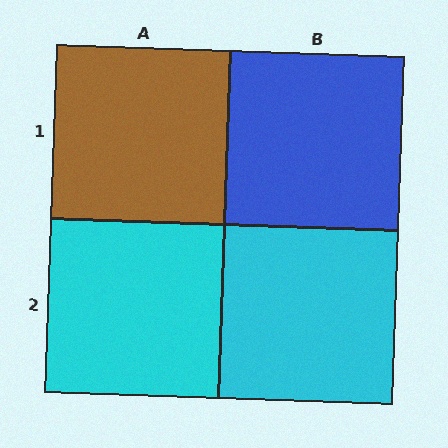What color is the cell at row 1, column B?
Blue.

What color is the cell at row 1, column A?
Brown.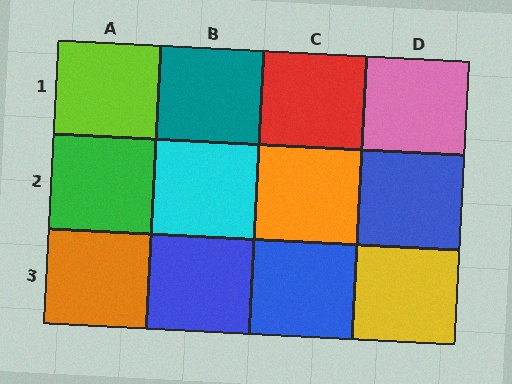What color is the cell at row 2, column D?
Blue.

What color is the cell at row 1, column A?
Lime.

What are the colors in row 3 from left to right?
Orange, blue, blue, yellow.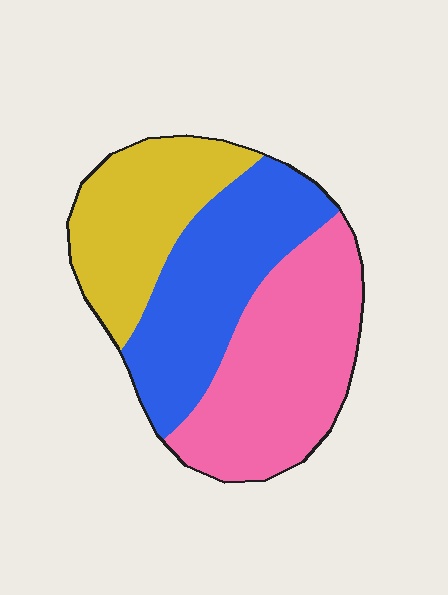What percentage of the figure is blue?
Blue takes up between a third and a half of the figure.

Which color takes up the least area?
Yellow, at roughly 25%.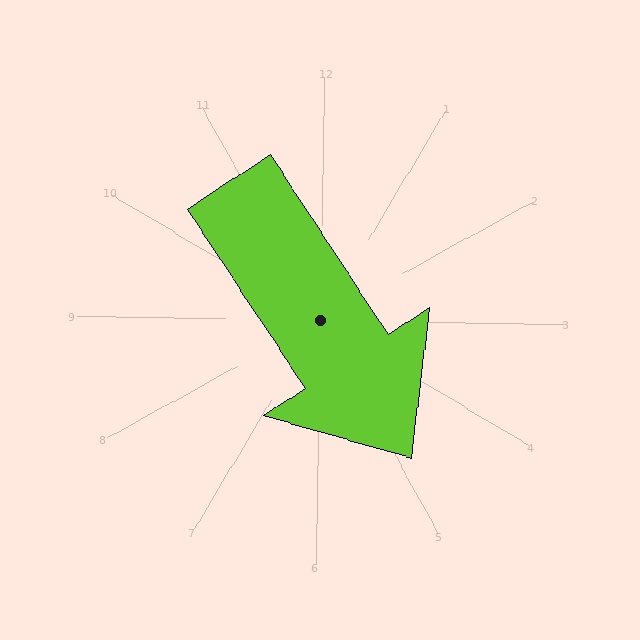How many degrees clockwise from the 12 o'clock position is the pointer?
Approximately 146 degrees.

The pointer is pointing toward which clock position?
Roughly 5 o'clock.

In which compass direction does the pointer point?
Southeast.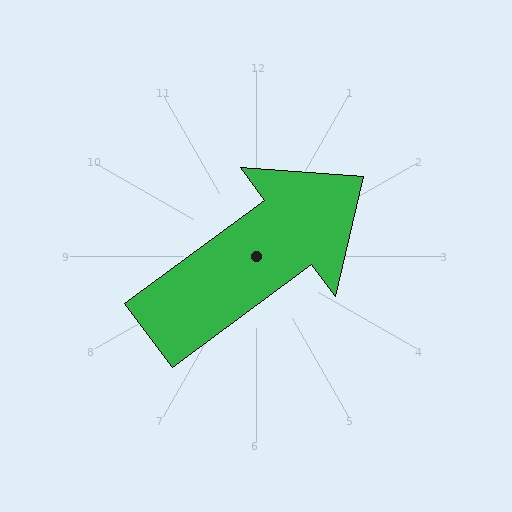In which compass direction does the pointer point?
Northeast.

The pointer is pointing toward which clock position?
Roughly 2 o'clock.